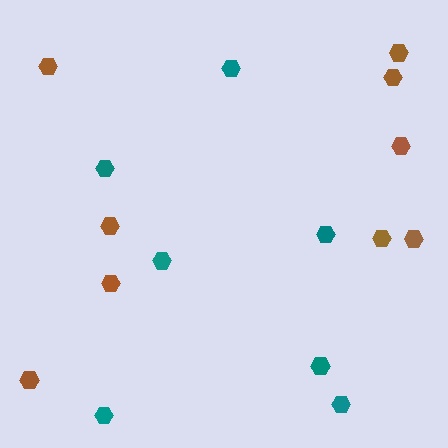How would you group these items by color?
There are 2 groups: one group of brown hexagons (9) and one group of teal hexagons (7).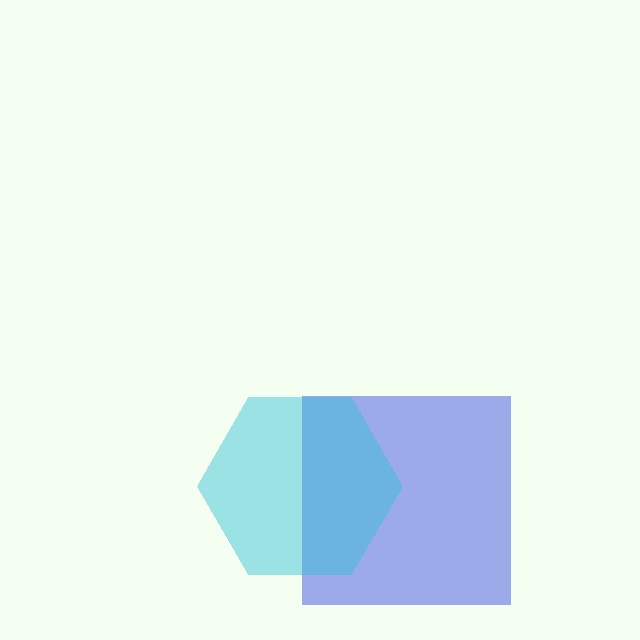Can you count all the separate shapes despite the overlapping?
Yes, there are 2 separate shapes.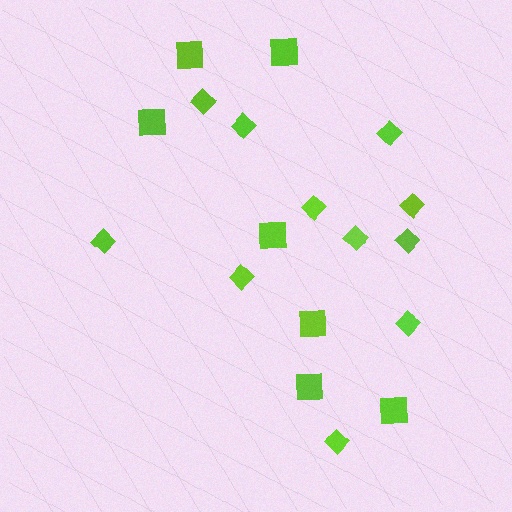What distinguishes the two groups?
There are 2 groups: one group of squares (7) and one group of diamonds (11).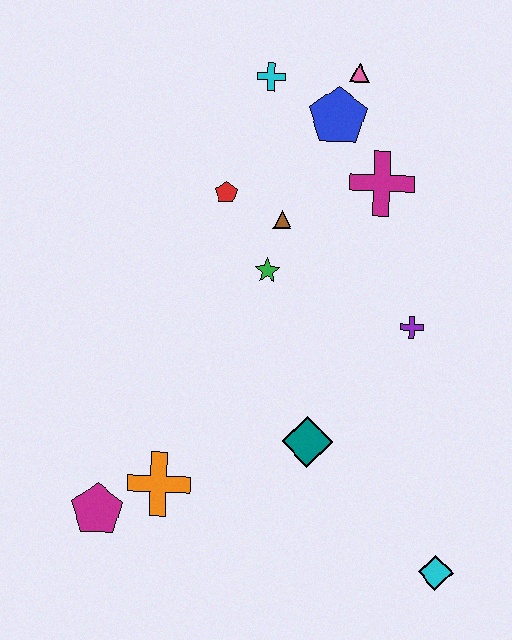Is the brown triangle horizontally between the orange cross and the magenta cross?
Yes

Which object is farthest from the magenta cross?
The magenta pentagon is farthest from the magenta cross.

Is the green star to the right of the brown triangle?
No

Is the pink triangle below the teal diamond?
No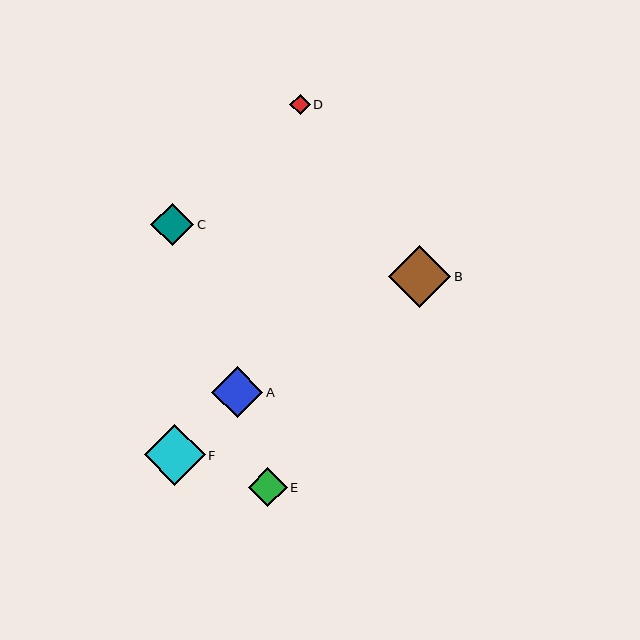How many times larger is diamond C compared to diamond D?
Diamond C is approximately 2.1 times the size of diamond D.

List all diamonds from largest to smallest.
From largest to smallest: B, F, A, C, E, D.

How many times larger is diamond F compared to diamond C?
Diamond F is approximately 1.4 times the size of diamond C.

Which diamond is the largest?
Diamond B is the largest with a size of approximately 63 pixels.